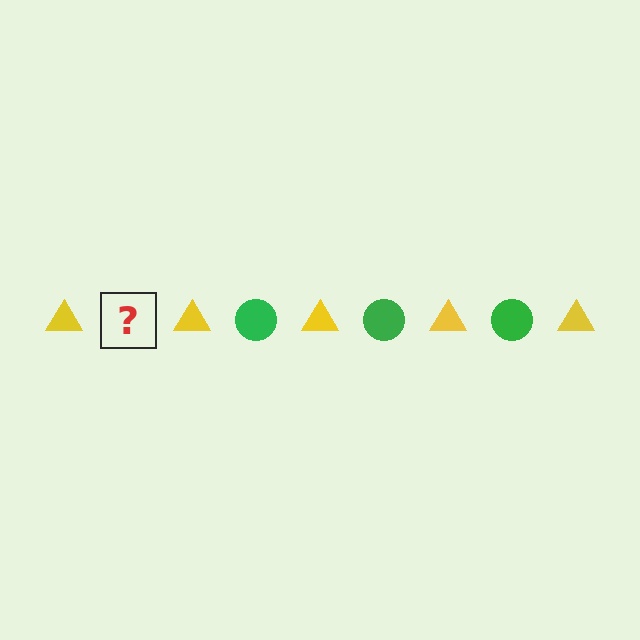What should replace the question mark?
The question mark should be replaced with a green circle.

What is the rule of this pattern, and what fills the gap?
The rule is that the pattern alternates between yellow triangle and green circle. The gap should be filled with a green circle.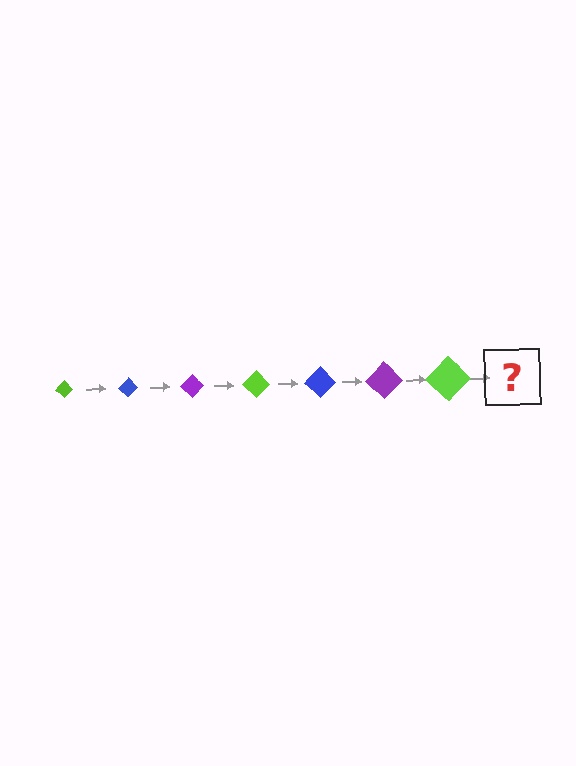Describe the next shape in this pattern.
It should be a blue diamond, larger than the previous one.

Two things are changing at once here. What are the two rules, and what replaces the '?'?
The two rules are that the diamond grows larger each step and the color cycles through lime, blue, and purple. The '?' should be a blue diamond, larger than the previous one.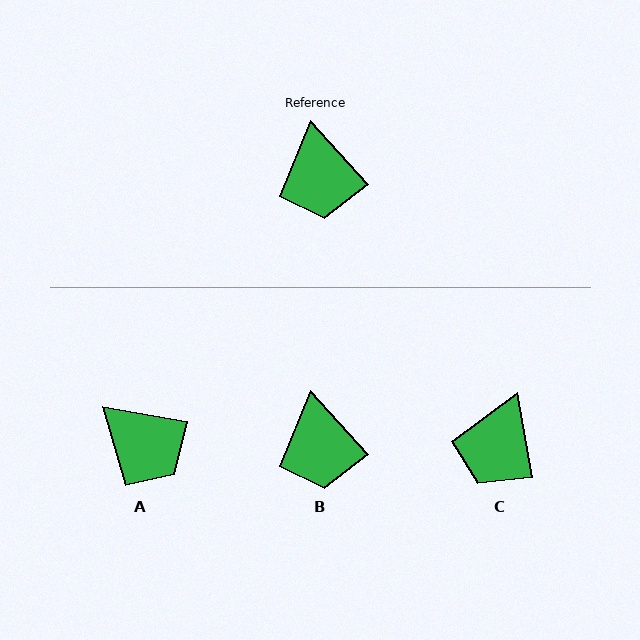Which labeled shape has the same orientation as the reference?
B.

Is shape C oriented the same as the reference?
No, it is off by about 32 degrees.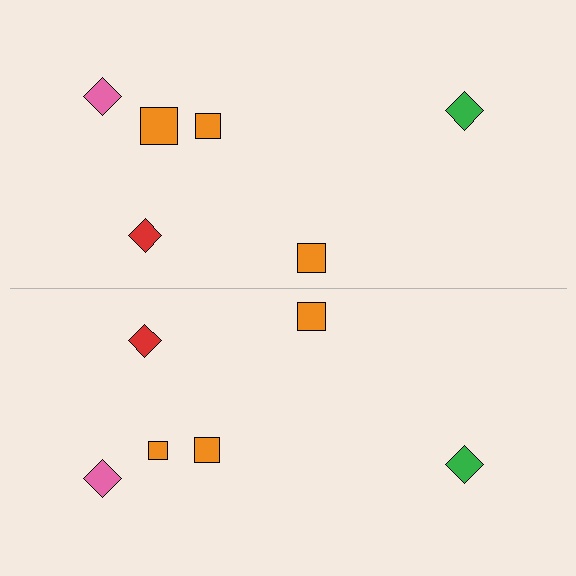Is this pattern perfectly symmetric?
No, the pattern is not perfectly symmetric. The orange square on the bottom side has a different size than its mirror counterpart.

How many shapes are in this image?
There are 12 shapes in this image.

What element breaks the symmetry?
The orange square on the bottom side has a different size than its mirror counterpart.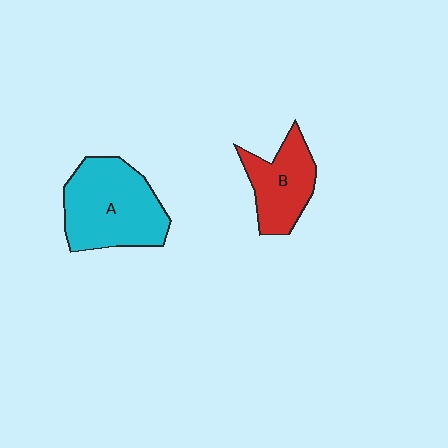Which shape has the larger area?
Shape A (cyan).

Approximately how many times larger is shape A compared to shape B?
Approximately 1.6 times.